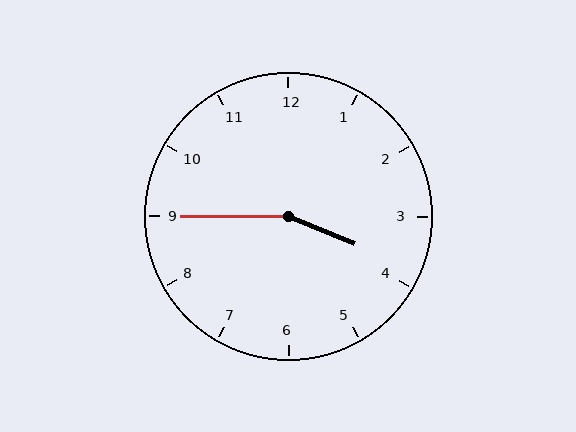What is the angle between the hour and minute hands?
Approximately 158 degrees.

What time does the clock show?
3:45.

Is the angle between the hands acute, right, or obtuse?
It is obtuse.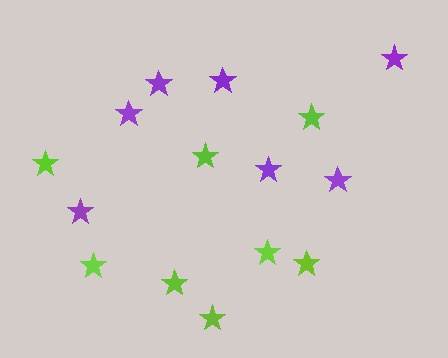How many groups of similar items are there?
There are 2 groups: one group of lime stars (8) and one group of purple stars (7).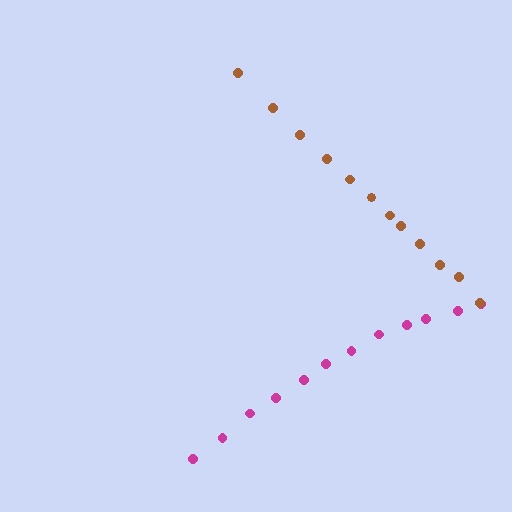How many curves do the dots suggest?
There are 2 distinct paths.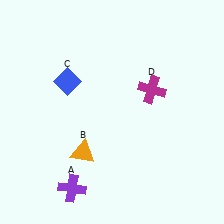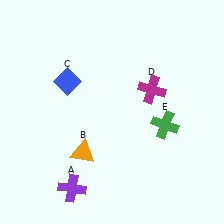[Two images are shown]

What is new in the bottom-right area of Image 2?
A green cross (E) was added in the bottom-right area of Image 2.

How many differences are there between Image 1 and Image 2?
There is 1 difference between the two images.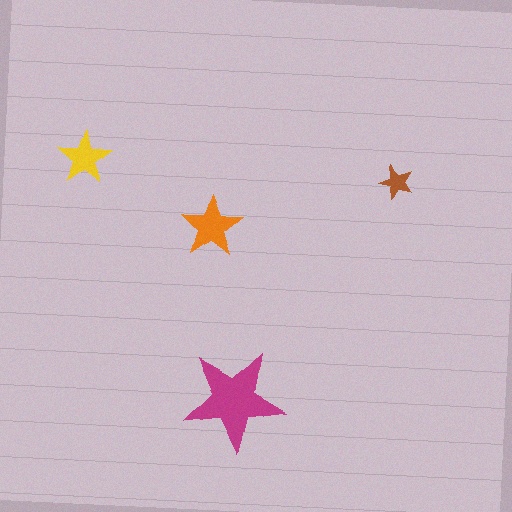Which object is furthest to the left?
The yellow star is leftmost.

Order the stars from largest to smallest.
the magenta one, the orange one, the yellow one, the brown one.